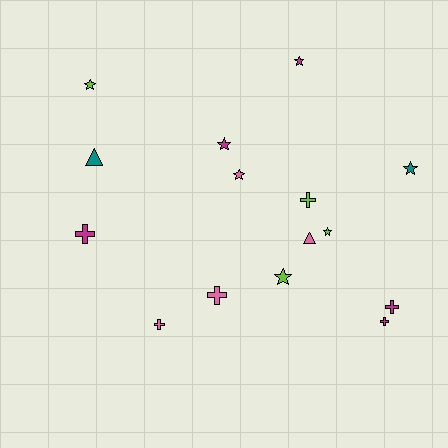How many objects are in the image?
There are 15 objects.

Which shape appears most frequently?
Star, with 7 objects.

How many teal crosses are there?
There are no teal crosses.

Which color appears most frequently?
Magenta, with 5 objects.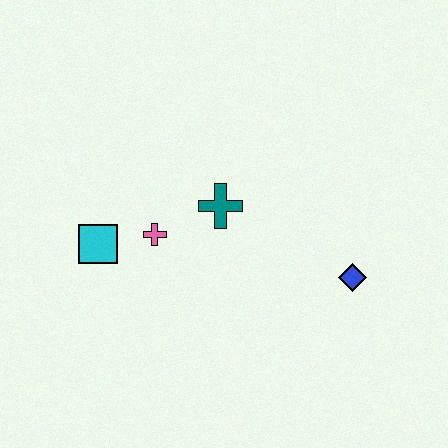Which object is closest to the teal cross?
The pink cross is closest to the teal cross.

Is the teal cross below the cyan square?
No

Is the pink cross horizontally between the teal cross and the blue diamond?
No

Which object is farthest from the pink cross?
The blue diamond is farthest from the pink cross.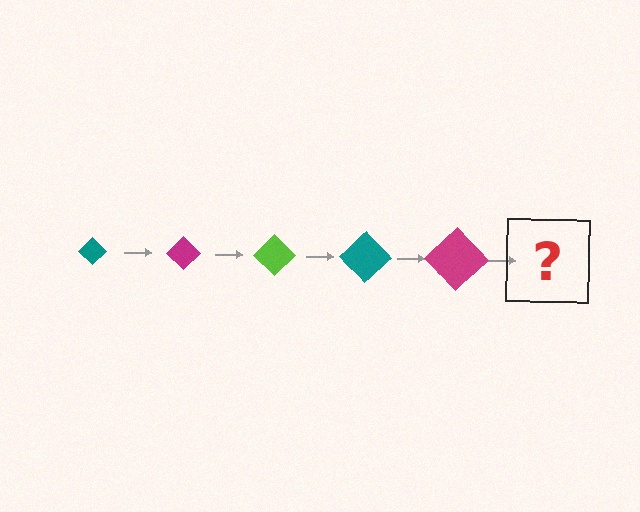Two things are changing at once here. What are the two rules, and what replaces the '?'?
The two rules are that the diamond grows larger each step and the color cycles through teal, magenta, and lime. The '?' should be a lime diamond, larger than the previous one.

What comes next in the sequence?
The next element should be a lime diamond, larger than the previous one.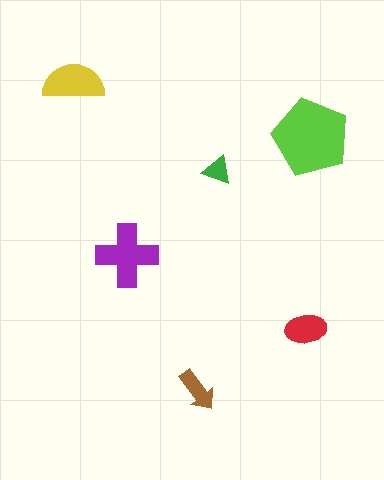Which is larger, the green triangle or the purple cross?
The purple cross.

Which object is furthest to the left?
The yellow semicircle is leftmost.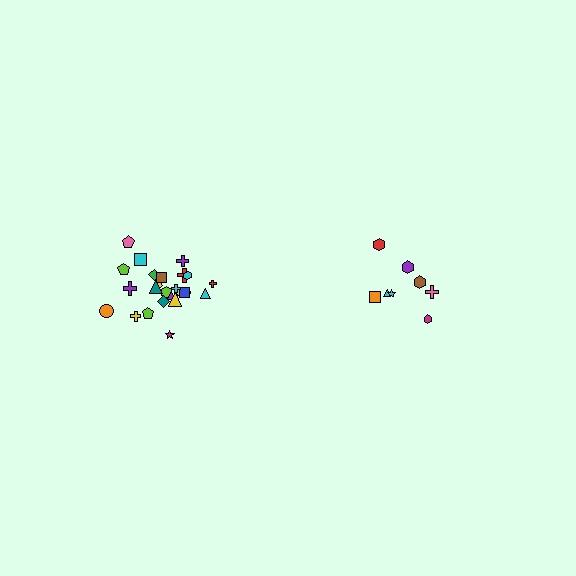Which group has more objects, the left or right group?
The left group.